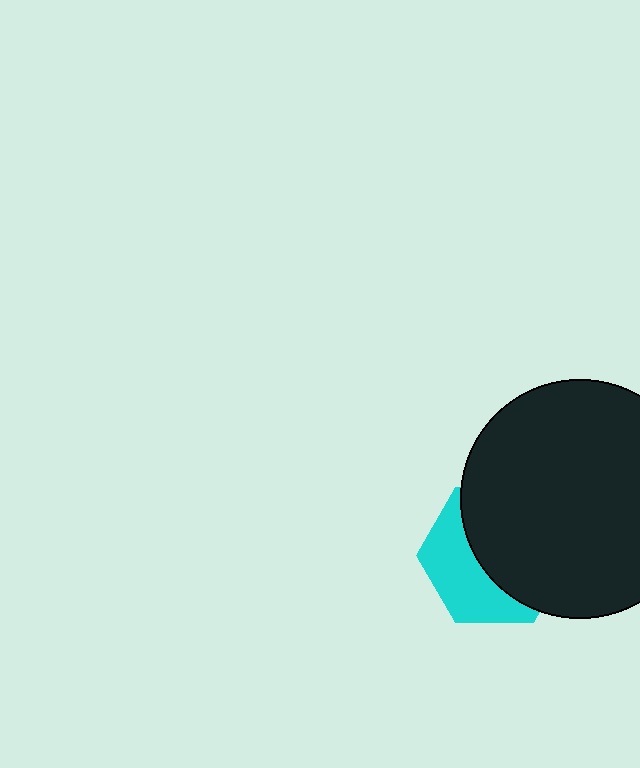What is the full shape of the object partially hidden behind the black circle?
The partially hidden object is a cyan hexagon.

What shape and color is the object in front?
The object in front is a black circle.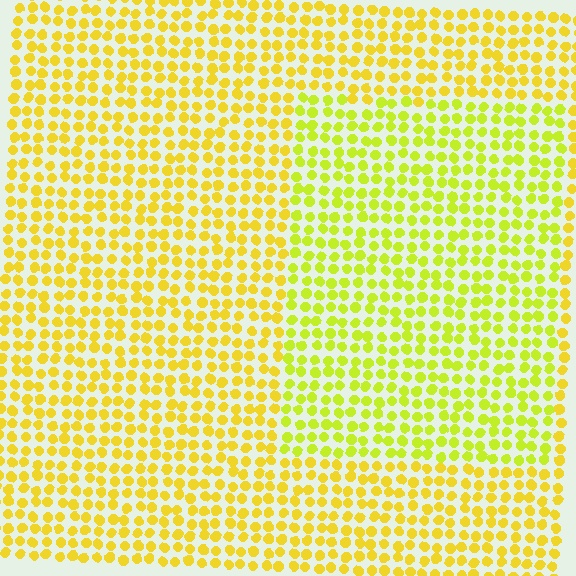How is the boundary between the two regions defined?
The boundary is defined purely by a slight shift in hue (about 22 degrees). Spacing, size, and orientation are identical on both sides.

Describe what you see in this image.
The image is filled with small yellow elements in a uniform arrangement. A rectangle-shaped region is visible where the elements are tinted to a slightly different hue, forming a subtle color boundary.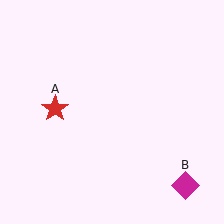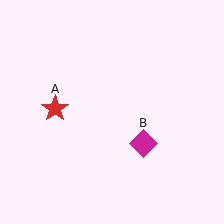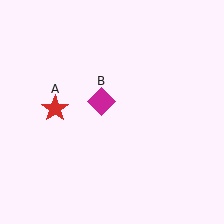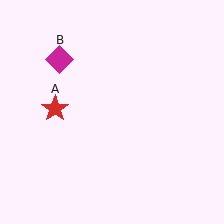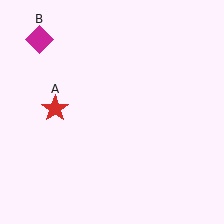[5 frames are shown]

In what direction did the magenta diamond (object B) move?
The magenta diamond (object B) moved up and to the left.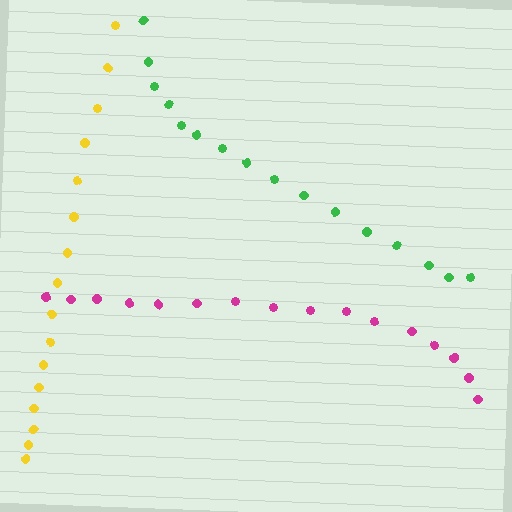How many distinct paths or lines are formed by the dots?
There are 3 distinct paths.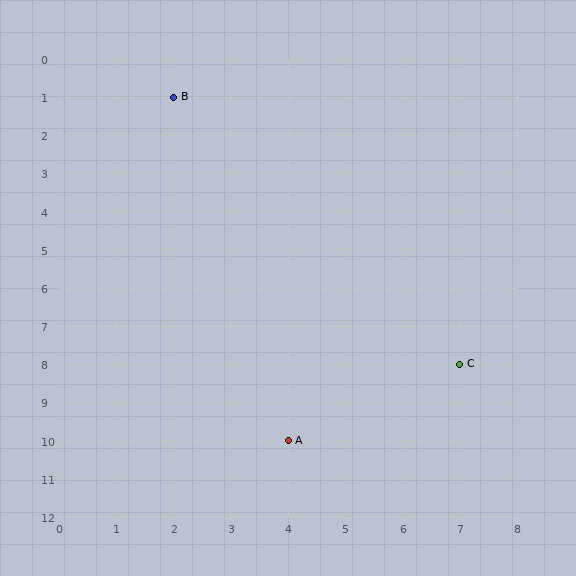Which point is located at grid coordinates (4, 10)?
Point A is at (4, 10).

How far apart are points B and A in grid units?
Points B and A are 2 columns and 9 rows apart (about 9.2 grid units diagonally).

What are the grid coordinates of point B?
Point B is at grid coordinates (2, 1).